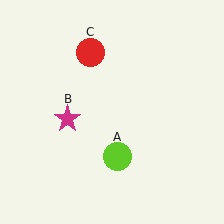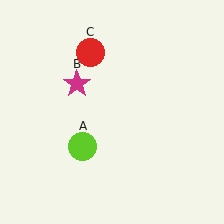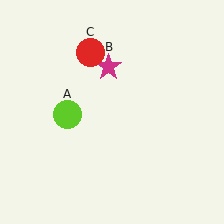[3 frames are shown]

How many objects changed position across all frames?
2 objects changed position: lime circle (object A), magenta star (object B).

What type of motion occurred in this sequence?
The lime circle (object A), magenta star (object B) rotated clockwise around the center of the scene.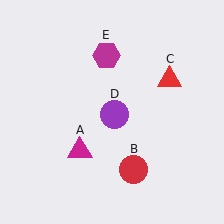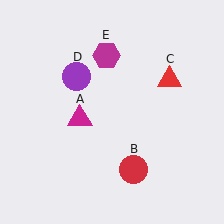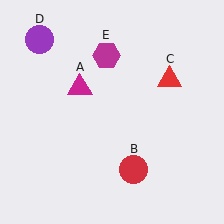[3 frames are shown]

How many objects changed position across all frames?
2 objects changed position: magenta triangle (object A), purple circle (object D).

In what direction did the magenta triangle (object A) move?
The magenta triangle (object A) moved up.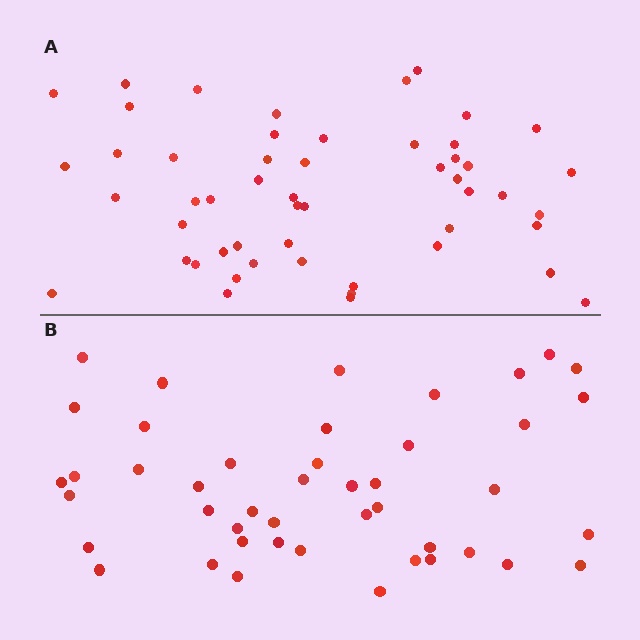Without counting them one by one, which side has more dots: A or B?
Region A (the top region) has more dots.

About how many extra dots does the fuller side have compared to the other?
Region A has roughly 8 or so more dots than region B.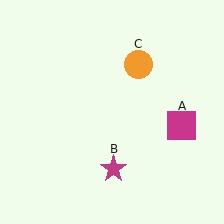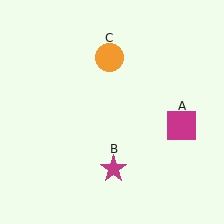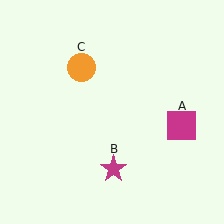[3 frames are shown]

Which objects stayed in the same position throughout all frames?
Magenta square (object A) and magenta star (object B) remained stationary.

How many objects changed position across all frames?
1 object changed position: orange circle (object C).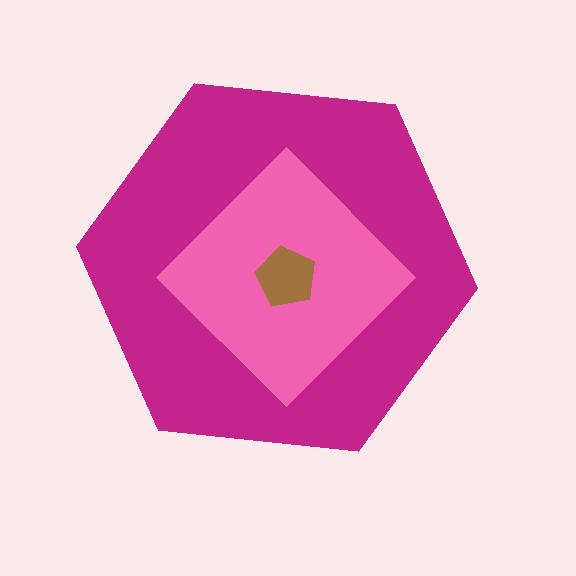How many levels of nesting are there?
3.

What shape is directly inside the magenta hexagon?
The pink diamond.